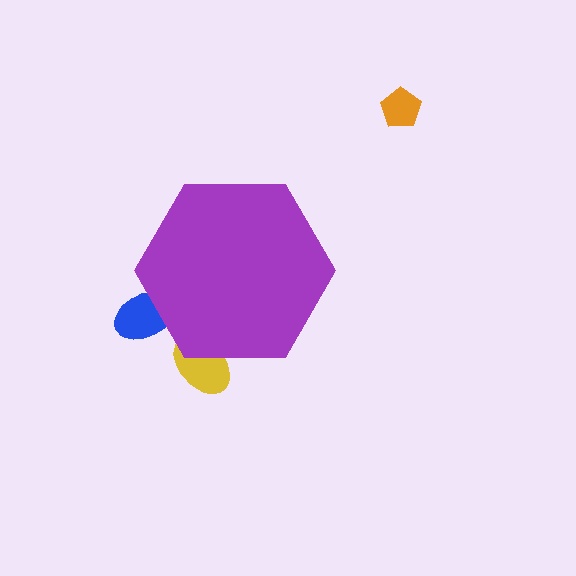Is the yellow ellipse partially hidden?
Yes, the yellow ellipse is partially hidden behind the purple hexagon.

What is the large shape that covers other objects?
A purple hexagon.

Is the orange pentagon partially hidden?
No, the orange pentagon is fully visible.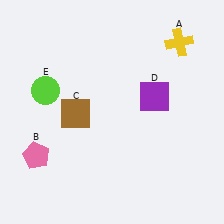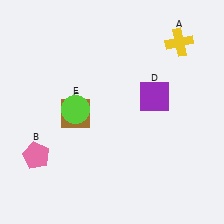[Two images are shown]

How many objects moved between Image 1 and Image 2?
1 object moved between the two images.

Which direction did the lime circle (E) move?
The lime circle (E) moved right.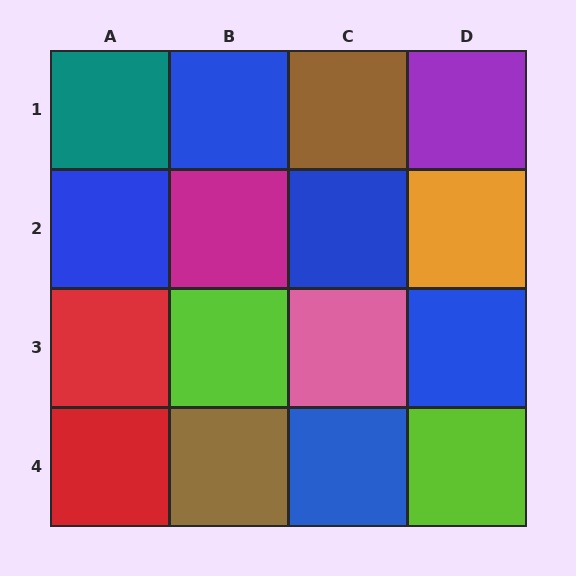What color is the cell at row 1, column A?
Teal.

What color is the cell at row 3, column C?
Pink.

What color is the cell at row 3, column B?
Lime.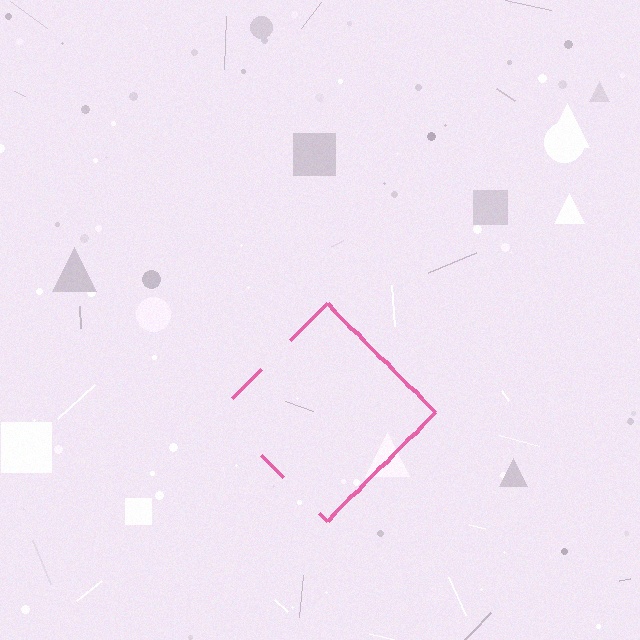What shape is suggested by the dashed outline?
The dashed outline suggests a diamond.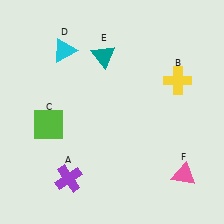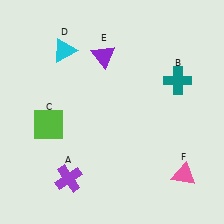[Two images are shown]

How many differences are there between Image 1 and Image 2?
There are 2 differences between the two images.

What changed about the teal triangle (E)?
In Image 1, E is teal. In Image 2, it changed to purple.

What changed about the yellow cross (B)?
In Image 1, B is yellow. In Image 2, it changed to teal.